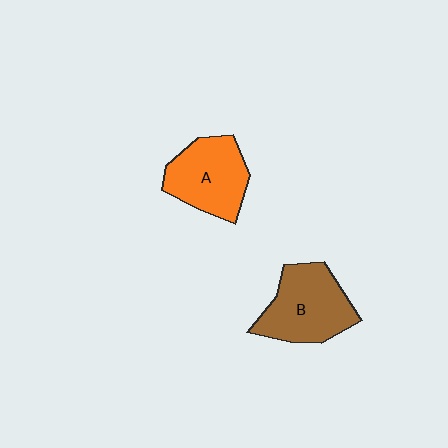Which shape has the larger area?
Shape B (brown).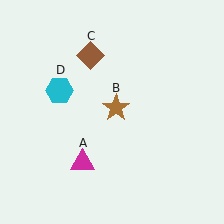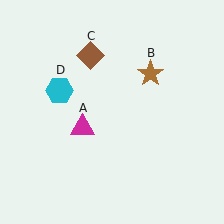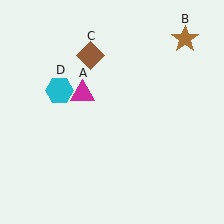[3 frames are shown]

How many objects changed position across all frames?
2 objects changed position: magenta triangle (object A), brown star (object B).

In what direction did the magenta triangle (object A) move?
The magenta triangle (object A) moved up.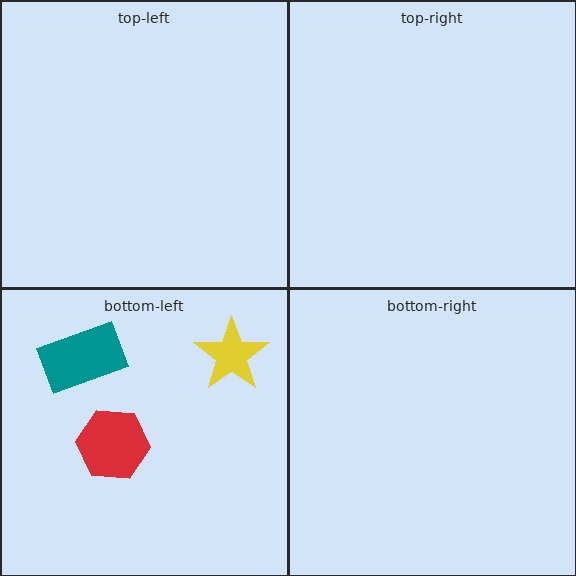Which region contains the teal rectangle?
The bottom-left region.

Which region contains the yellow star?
The bottom-left region.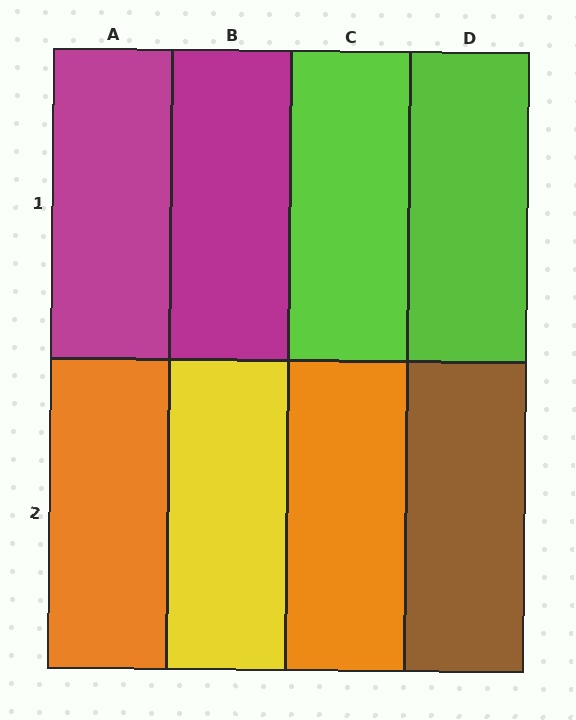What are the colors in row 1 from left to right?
Magenta, magenta, lime, lime.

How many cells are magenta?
2 cells are magenta.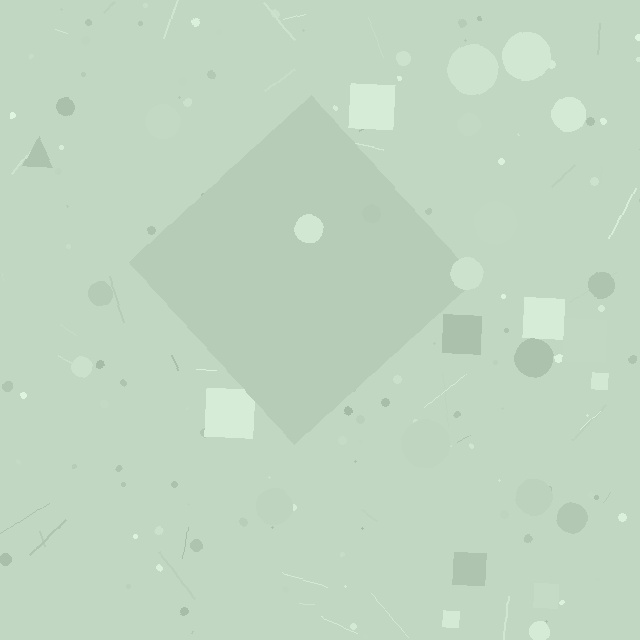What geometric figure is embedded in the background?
A diamond is embedded in the background.